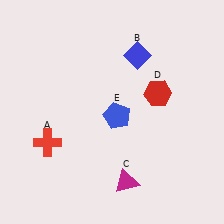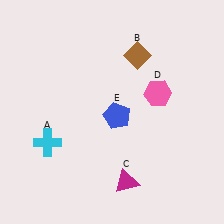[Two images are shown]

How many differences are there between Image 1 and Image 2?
There are 3 differences between the two images.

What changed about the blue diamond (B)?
In Image 1, B is blue. In Image 2, it changed to brown.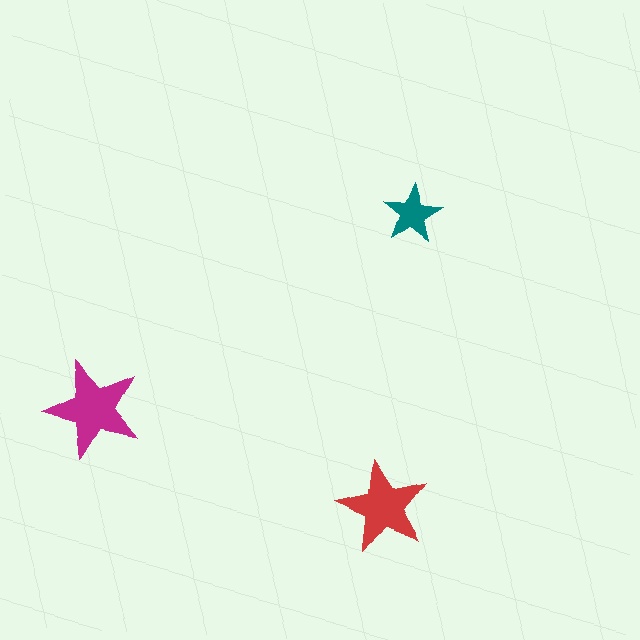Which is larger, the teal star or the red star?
The red one.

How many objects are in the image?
There are 3 objects in the image.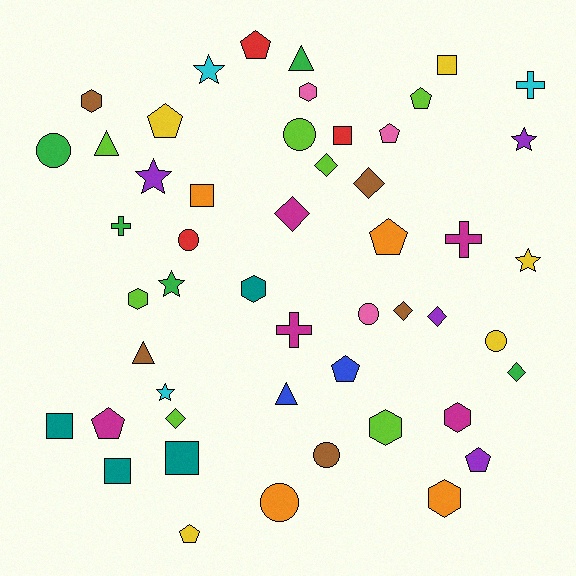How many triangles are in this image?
There are 4 triangles.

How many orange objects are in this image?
There are 4 orange objects.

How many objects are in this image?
There are 50 objects.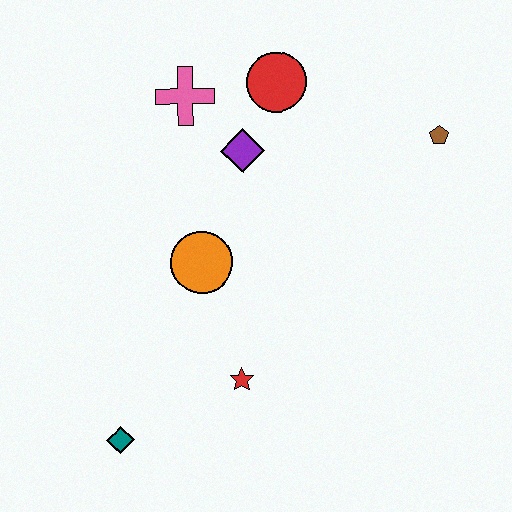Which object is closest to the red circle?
The purple diamond is closest to the red circle.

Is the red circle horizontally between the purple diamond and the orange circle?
No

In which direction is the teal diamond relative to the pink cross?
The teal diamond is below the pink cross.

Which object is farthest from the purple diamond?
The teal diamond is farthest from the purple diamond.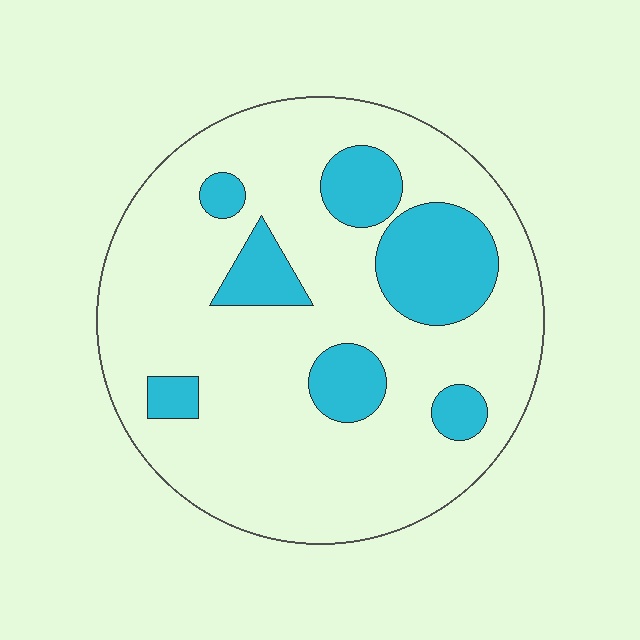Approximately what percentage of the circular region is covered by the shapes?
Approximately 20%.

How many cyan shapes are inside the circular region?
7.